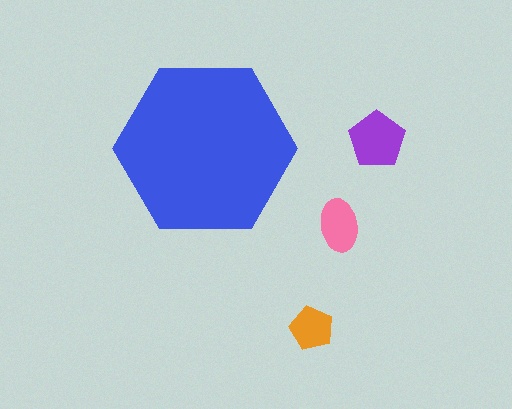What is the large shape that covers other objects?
A blue hexagon.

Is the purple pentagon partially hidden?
No, the purple pentagon is fully visible.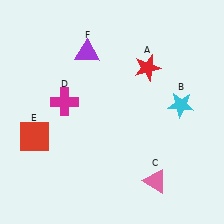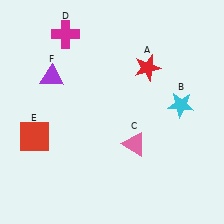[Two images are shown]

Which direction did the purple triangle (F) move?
The purple triangle (F) moved left.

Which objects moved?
The objects that moved are: the pink triangle (C), the magenta cross (D), the purple triangle (F).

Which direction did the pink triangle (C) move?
The pink triangle (C) moved up.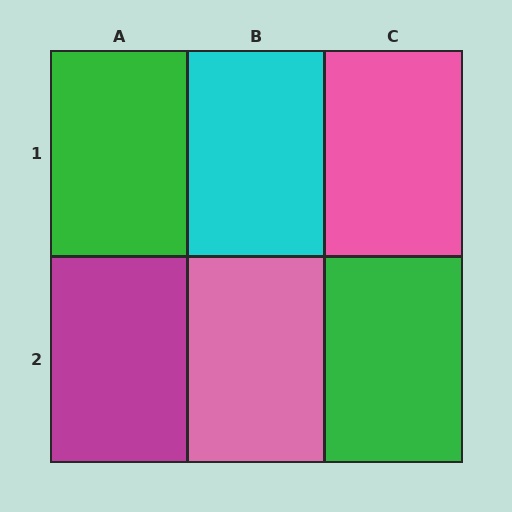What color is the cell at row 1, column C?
Pink.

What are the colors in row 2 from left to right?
Magenta, pink, green.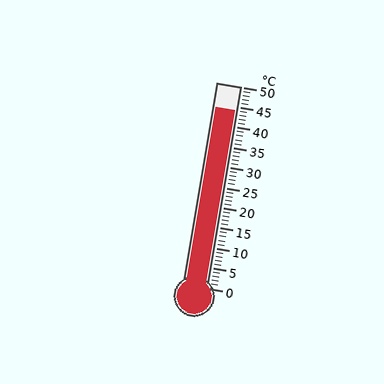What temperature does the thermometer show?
The thermometer shows approximately 44°C.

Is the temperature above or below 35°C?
The temperature is above 35°C.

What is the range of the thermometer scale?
The thermometer scale ranges from 0°C to 50°C.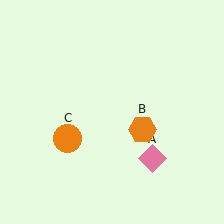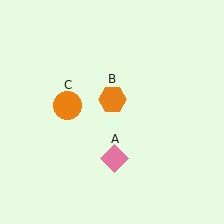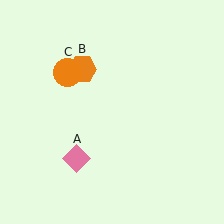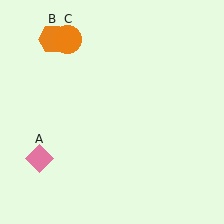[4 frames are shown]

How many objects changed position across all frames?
3 objects changed position: pink diamond (object A), orange hexagon (object B), orange circle (object C).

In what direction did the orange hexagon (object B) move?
The orange hexagon (object B) moved up and to the left.